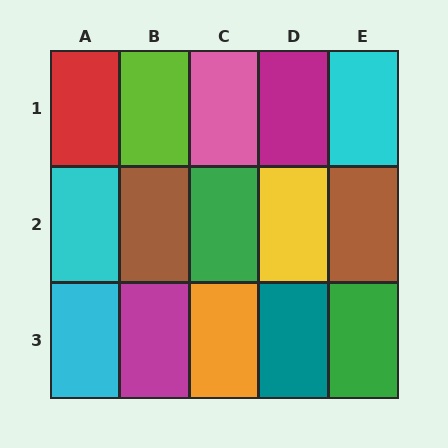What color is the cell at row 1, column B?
Lime.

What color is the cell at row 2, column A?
Cyan.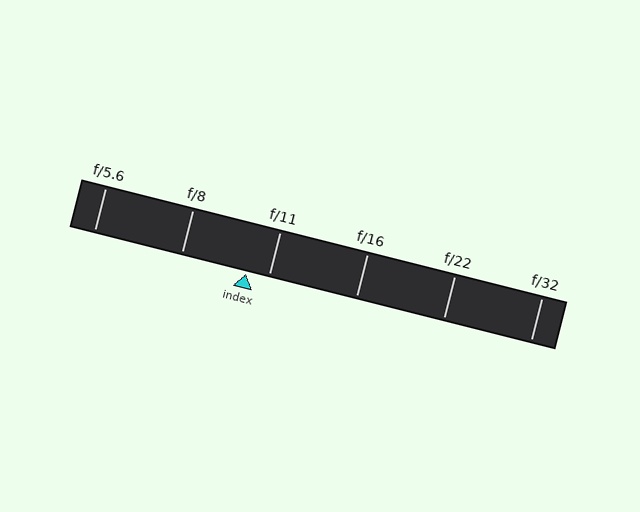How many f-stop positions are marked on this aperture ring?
There are 6 f-stop positions marked.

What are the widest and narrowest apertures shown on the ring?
The widest aperture shown is f/5.6 and the narrowest is f/32.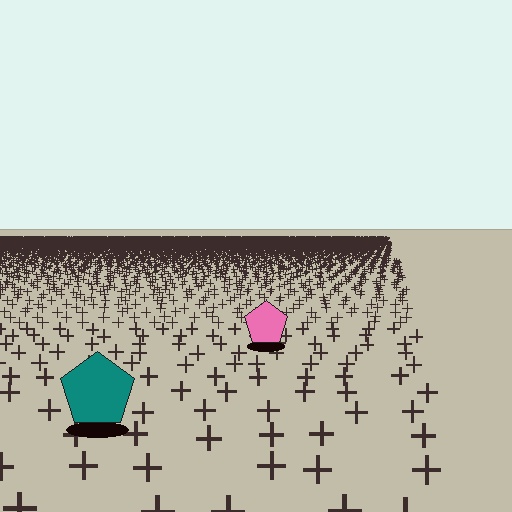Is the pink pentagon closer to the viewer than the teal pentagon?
No. The teal pentagon is closer — you can tell from the texture gradient: the ground texture is coarser near it.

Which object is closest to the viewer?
The teal pentagon is closest. The texture marks near it are larger and more spread out.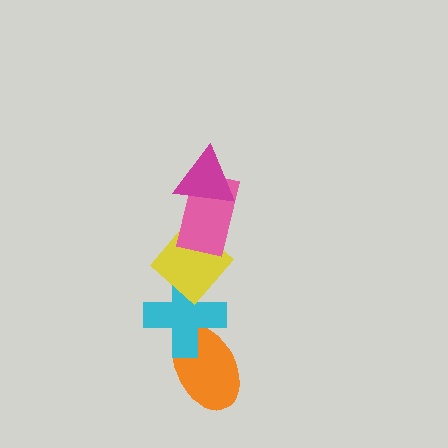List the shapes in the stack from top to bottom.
From top to bottom: the magenta triangle, the pink rectangle, the yellow diamond, the cyan cross, the orange ellipse.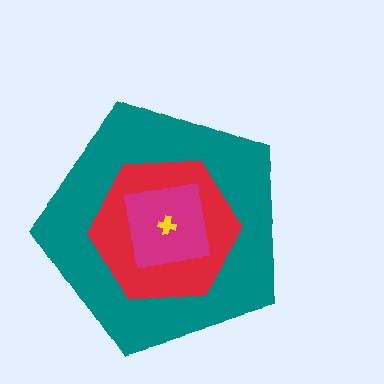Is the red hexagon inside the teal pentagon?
Yes.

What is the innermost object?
The yellow cross.